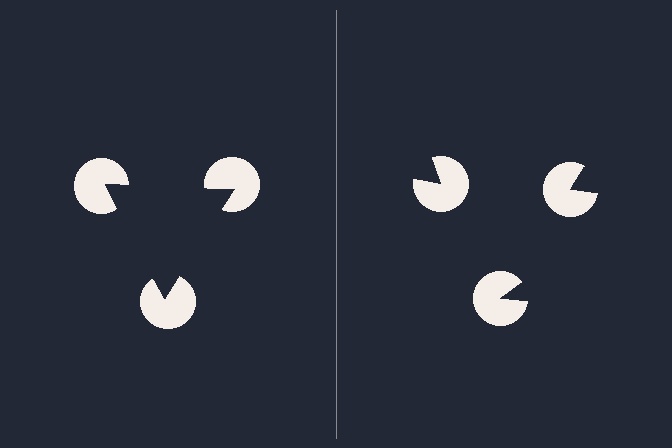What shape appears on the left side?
An illusory triangle.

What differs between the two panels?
The pac-man discs are positioned identically on both sides; only the wedge orientations differ. On the left they align to a triangle; on the right they are misaligned.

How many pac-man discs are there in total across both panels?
6 — 3 on each side.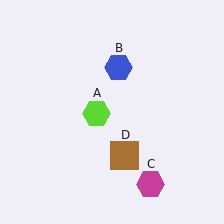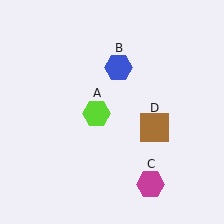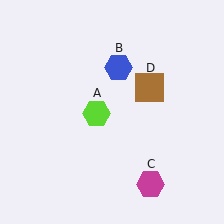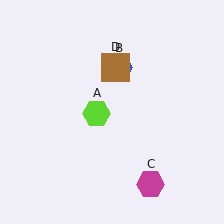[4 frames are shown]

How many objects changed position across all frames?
1 object changed position: brown square (object D).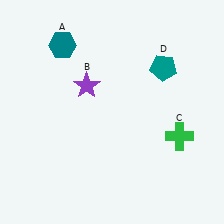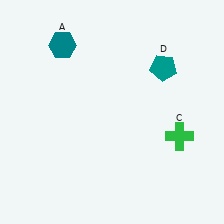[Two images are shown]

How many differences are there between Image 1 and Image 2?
There is 1 difference between the two images.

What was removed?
The purple star (B) was removed in Image 2.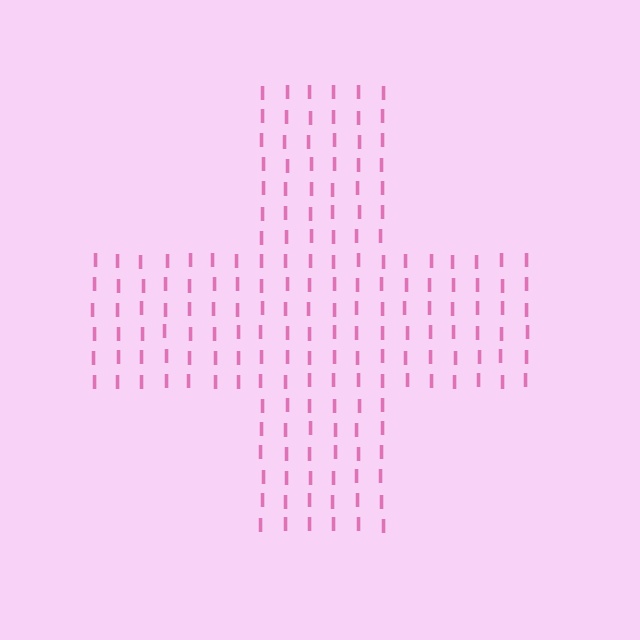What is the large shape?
The large shape is a cross.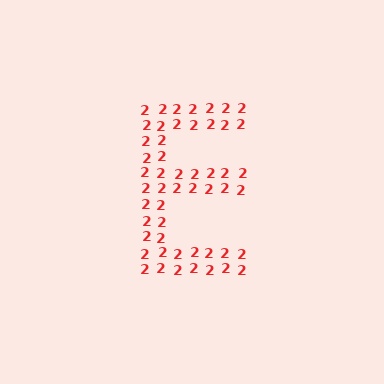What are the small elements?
The small elements are digit 2's.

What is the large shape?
The large shape is the letter E.